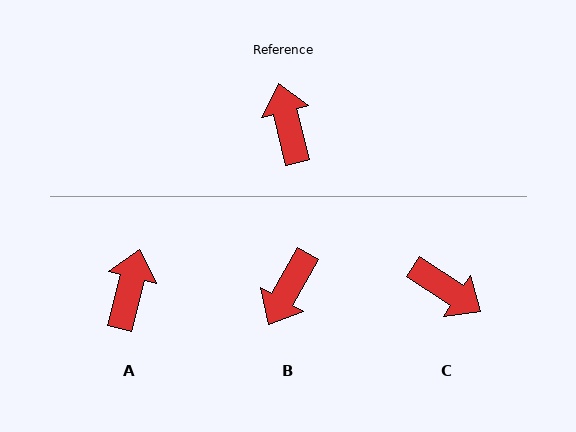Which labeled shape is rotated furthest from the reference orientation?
C, about 138 degrees away.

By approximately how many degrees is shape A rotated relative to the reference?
Approximately 28 degrees clockwise.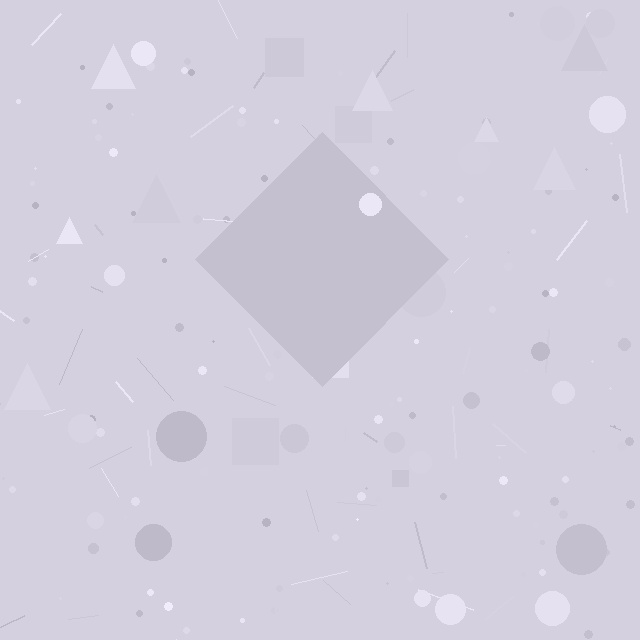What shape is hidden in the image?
A diamond is hidden in the image.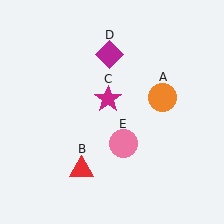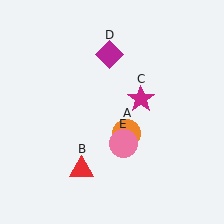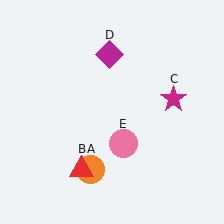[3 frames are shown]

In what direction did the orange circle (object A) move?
The orange circle (object A) moved down and to the left.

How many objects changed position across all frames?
2 objects changed position: orange circle (object A), magenta star (object C).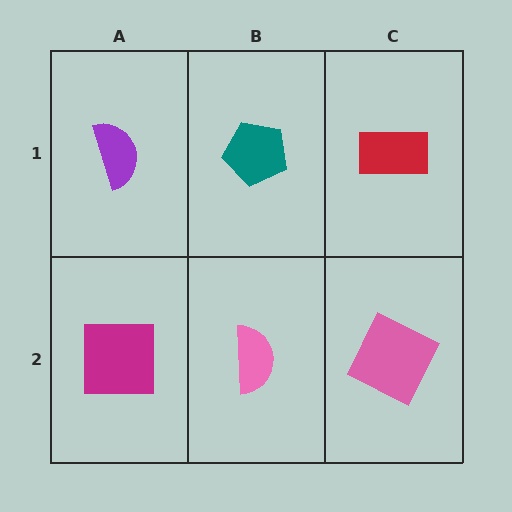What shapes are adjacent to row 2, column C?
A red rectangle (row 1, column C), a pink semicircle (row 2, column B).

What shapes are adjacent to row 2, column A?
A purple semicircle (row 1, column A), a pink semicircle (row 2, column B).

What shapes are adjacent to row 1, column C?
A pink square (row 2, column C), a teal pentagon (row 1, column B).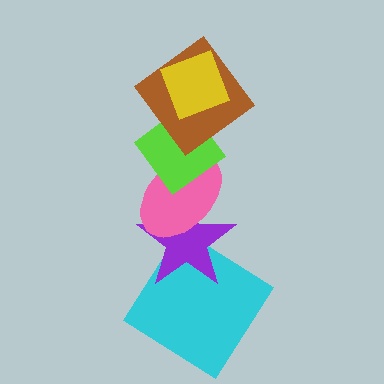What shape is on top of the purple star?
The pink ellipse is on top of the purple star.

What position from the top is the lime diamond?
The lime diamond is 3rd from the top.